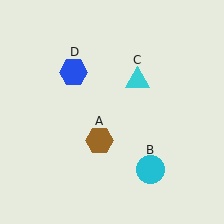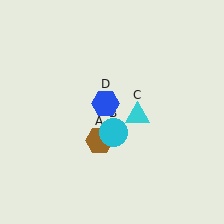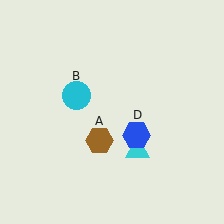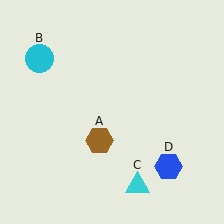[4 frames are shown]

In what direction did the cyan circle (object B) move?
The cyan circle (object B) moved up and to the left.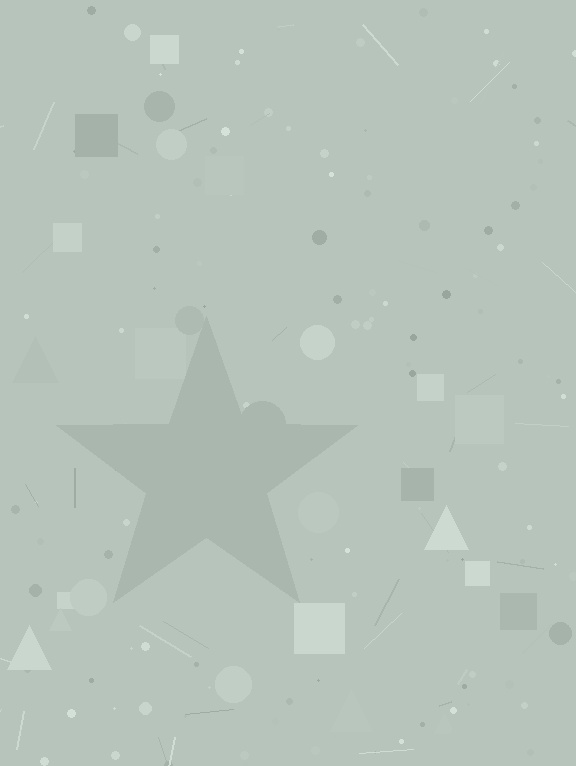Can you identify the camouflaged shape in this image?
The camouflaged shape is a star.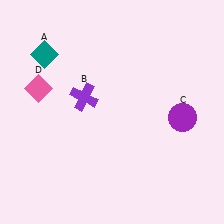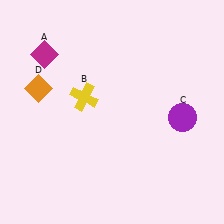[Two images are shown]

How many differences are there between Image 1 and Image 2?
There are 3 differences between the two images.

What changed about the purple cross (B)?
In Image 1, B is purple. In Image 2, it changed to yellow.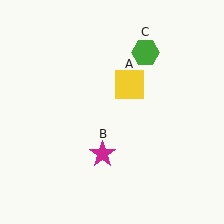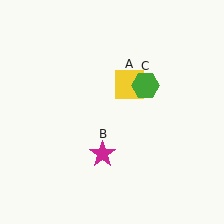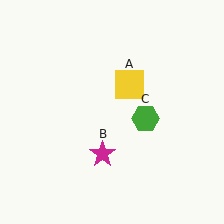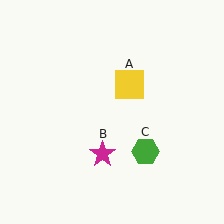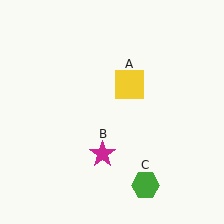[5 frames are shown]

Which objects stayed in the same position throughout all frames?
Yellow square (object A) and magenta star (object B) remained stationary.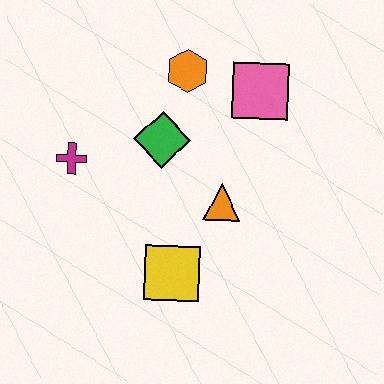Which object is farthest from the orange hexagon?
The yellow square is farthest from the orange hexagon.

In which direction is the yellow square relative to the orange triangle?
The yellow square is below the orange triangle.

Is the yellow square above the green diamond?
No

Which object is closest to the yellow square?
The orange triangle is closest to the yellow square.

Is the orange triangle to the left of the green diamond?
No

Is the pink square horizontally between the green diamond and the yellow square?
No